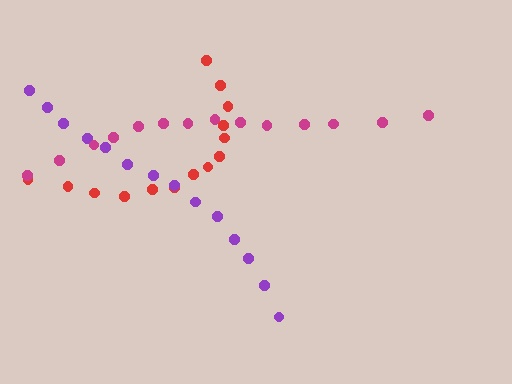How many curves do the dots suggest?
There are 3 distinct paths.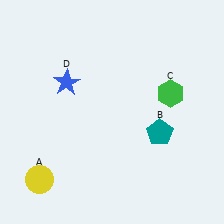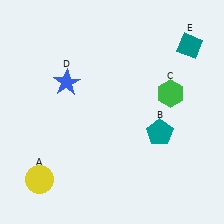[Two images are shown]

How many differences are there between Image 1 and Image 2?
There is 1 difference between the two images.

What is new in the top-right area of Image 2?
A teal diamond (E) was added in the top-right area of Image 2.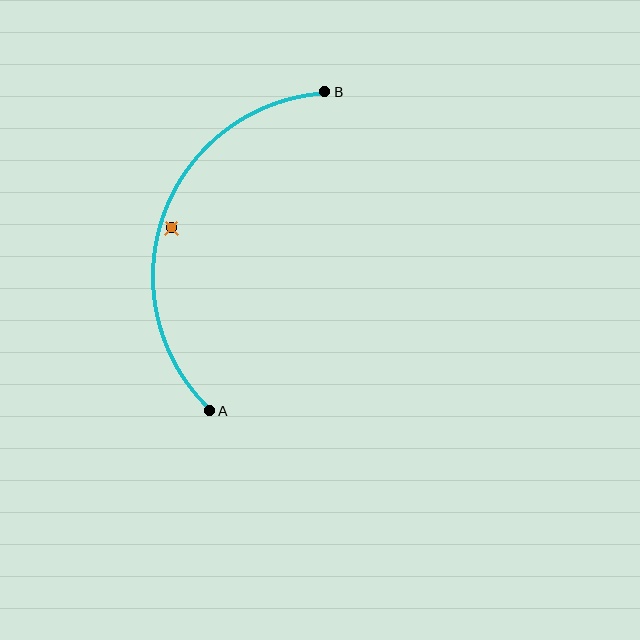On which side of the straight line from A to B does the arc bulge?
The arc bulges to the left of the straight line connecting A and B.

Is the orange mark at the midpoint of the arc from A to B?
No — the orange mark does not lie on the arc at all. It sits slightly inside the curve.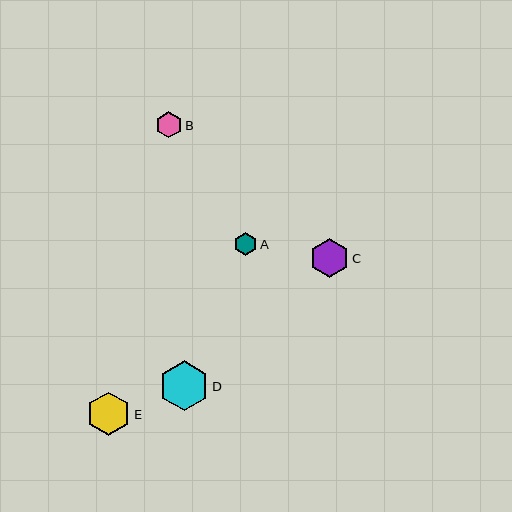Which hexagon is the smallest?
Hexagon A is the smallest with a size of approximately 22 pixels.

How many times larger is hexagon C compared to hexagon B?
Hexagon C is approximately 1.5 times the size of hexagon B.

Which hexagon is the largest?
Hexagon D is the largest with a size of approximately 50 pixels.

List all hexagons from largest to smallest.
From largest to smallest: D, E, C, B, A.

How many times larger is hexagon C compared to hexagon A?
Hexagon C is approximately 1.7 times the size of hexagon A.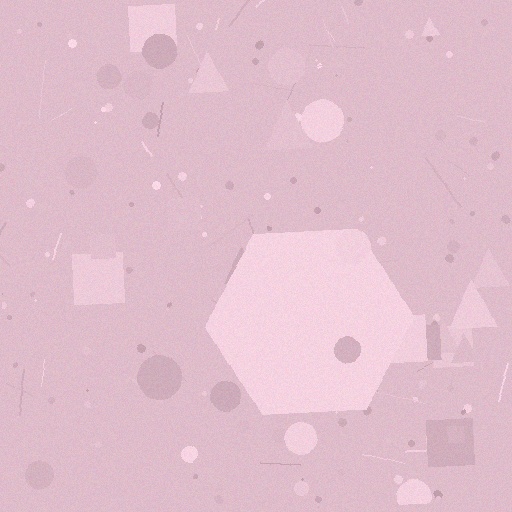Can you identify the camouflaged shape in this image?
The camouflaged shape is a hexagon.